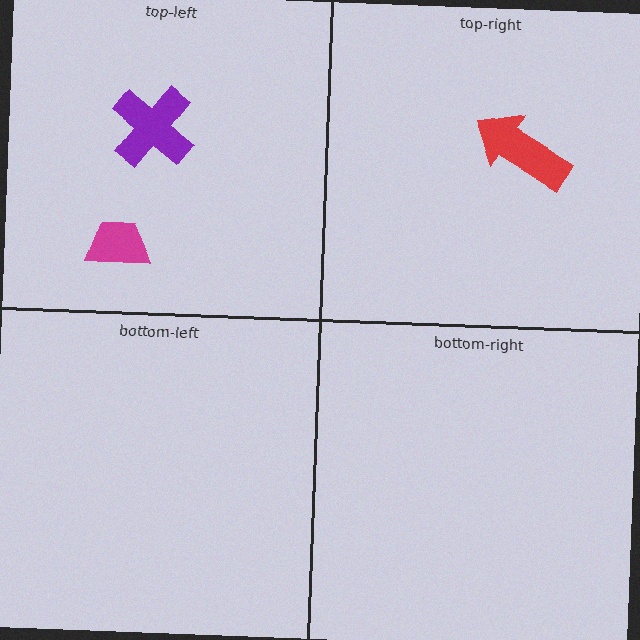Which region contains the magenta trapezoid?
The top-left region.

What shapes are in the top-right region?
The red arrow.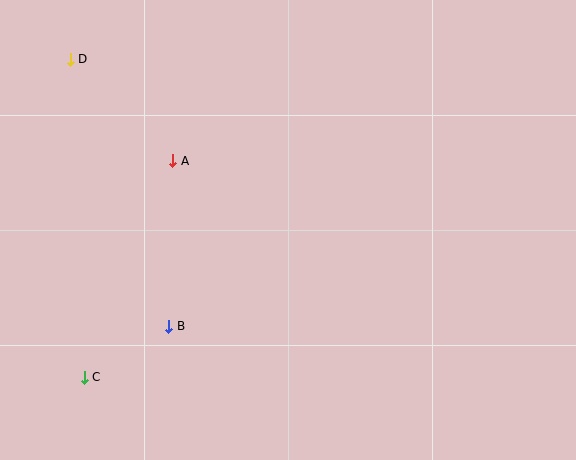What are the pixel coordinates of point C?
Point C is at (84, 377).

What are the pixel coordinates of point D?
Point D is at (70, 59).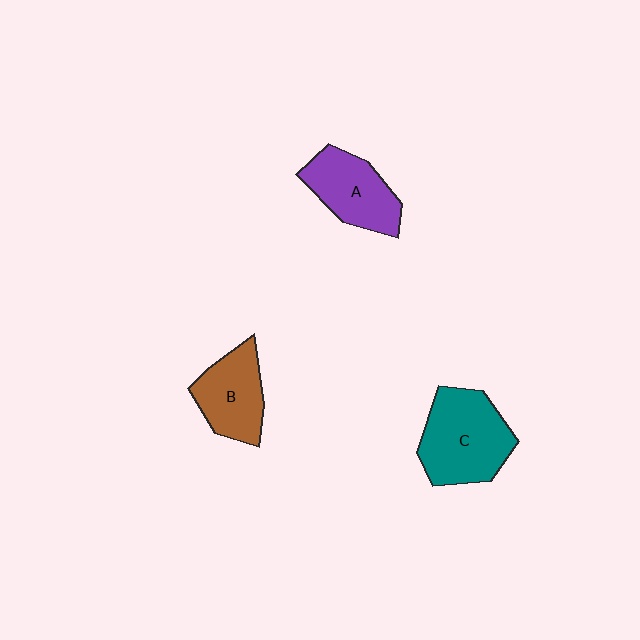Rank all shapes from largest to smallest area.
From largest to smallest: C (teal), A (purple), B (brown).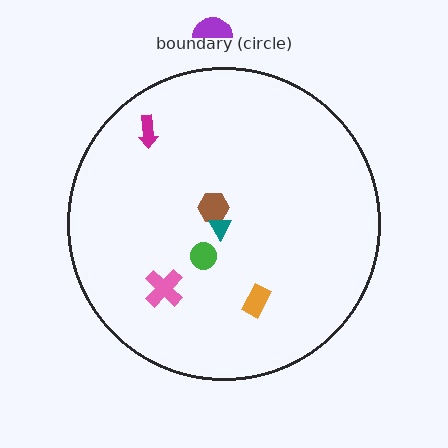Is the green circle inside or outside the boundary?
Inside.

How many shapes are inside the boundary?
6 inside, 1 outside.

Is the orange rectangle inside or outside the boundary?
Inside.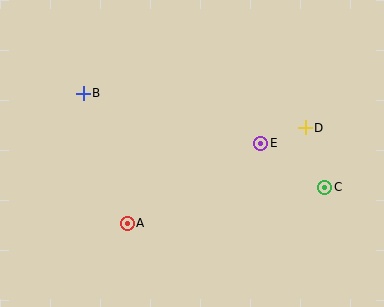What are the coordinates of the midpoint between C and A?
The midpoint between C and A is at (226, 205).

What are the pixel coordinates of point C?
Point C is at (325, 187).